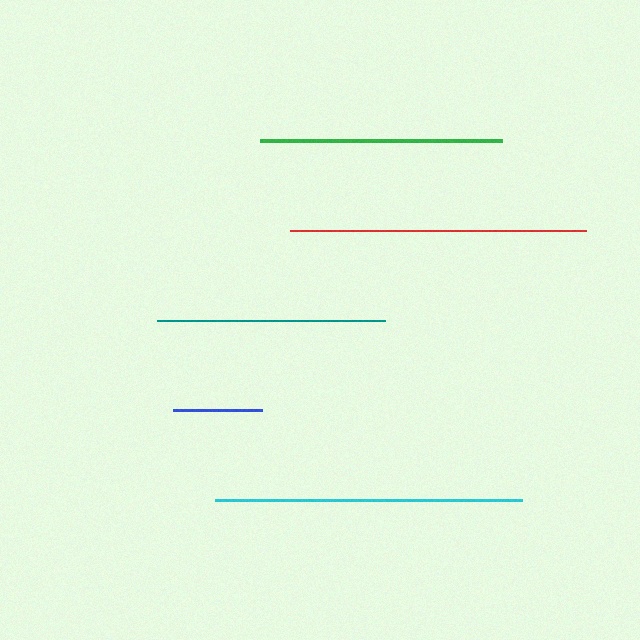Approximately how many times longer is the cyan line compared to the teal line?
The cyan line is approximately 1.3 times the length of the teal line.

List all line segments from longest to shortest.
From longest to shortest: cyan, red, green, teal, blue.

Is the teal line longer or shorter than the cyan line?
The cyan line is longer than the teal line.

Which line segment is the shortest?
The blue line is the shortest at approximately 89 pixels.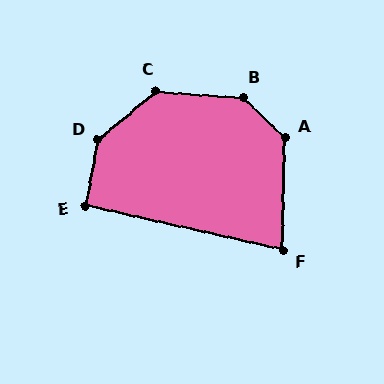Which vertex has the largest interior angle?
D, at approximately 141 degrees.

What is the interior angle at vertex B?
Approximately 140 degrees (obtuse).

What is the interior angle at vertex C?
Approximately 135 degrees (obtuse).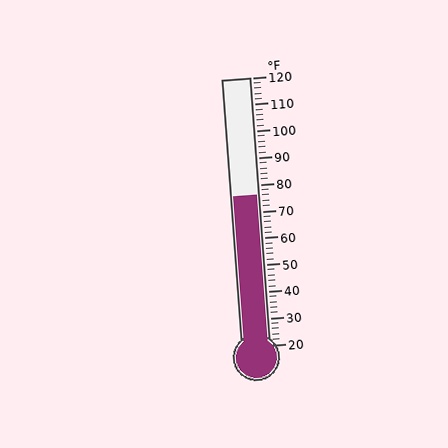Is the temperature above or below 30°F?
The temperature is above 30°F.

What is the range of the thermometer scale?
The thermometer scale ranges from 20°F to 120°F.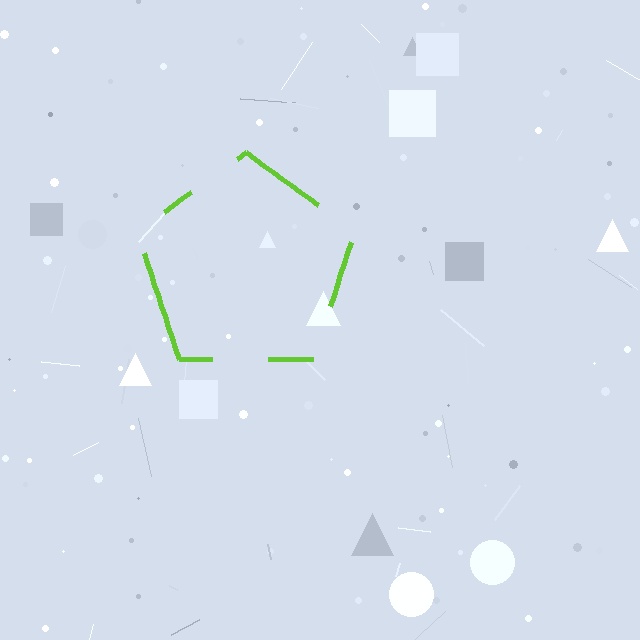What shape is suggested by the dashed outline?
The dashed outline suggests a pentagon.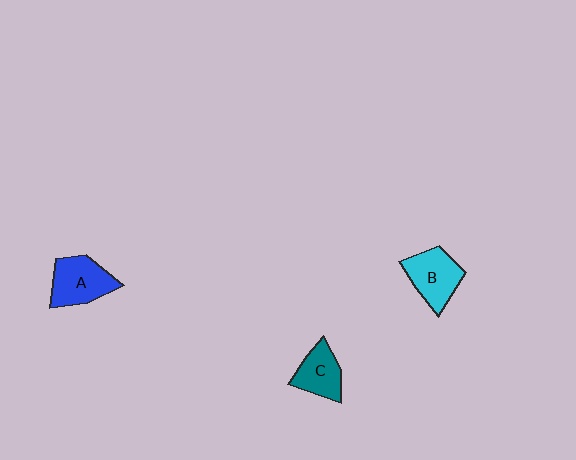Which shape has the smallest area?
Shape C (teal).